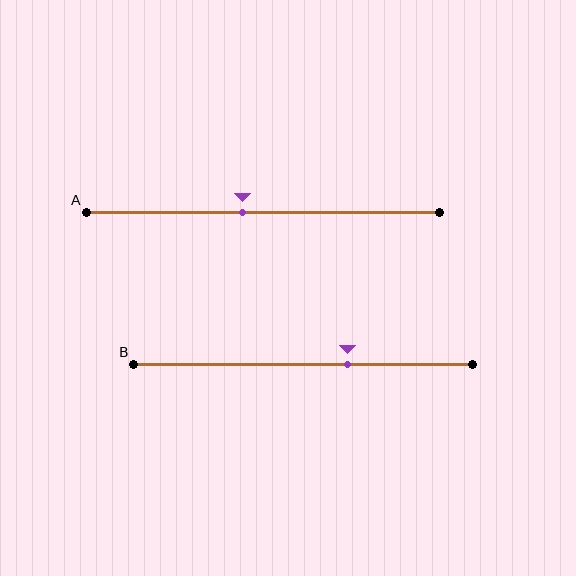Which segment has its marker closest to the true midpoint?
Segment A has its marker closest to the true midpoint.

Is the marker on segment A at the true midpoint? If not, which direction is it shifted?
No, the marker on segment A is shifted to the left by about 6% of the segment length.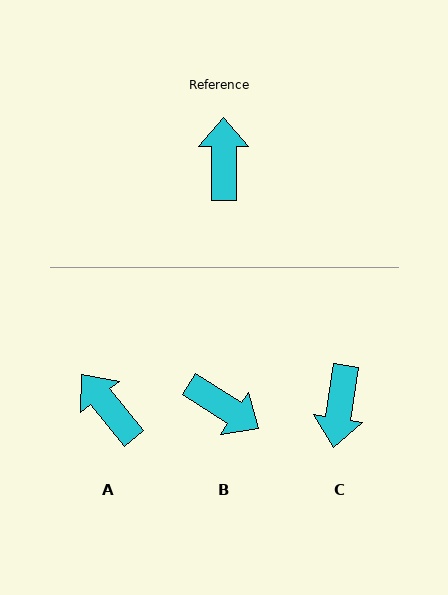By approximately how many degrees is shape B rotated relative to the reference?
Approximately 123 degrees clockwise.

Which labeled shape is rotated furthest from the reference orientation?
C, about 171 degrees away.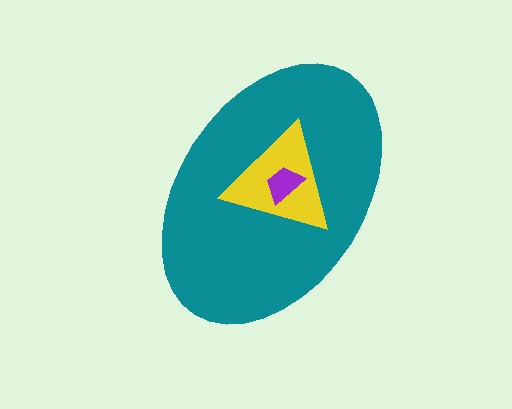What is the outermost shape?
The teal ellipse.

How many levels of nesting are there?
3.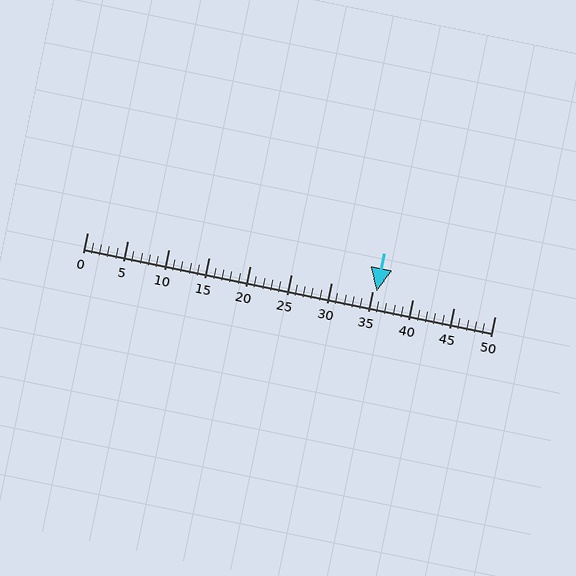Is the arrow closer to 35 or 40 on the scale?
The arrow is closer to 35.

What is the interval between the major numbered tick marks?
The major tick marks are spaced 5 units apart.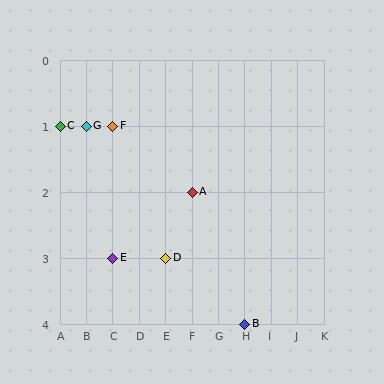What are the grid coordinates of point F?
Point F is at grid coordinates (C, 1).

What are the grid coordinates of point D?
Point D is at grid coordinates (E, 3).